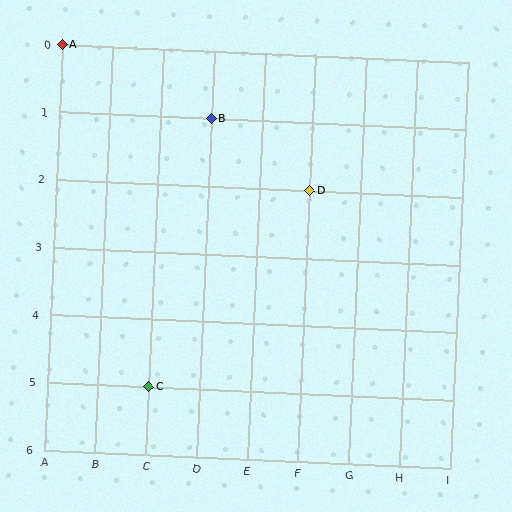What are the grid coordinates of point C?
Point C is at grid coordinates (C, 5).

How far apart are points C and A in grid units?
Points C and A are 2 columns and 5 rows apart (about 5.4 grid units diagonally).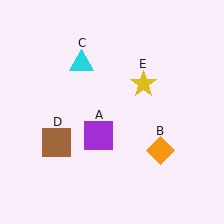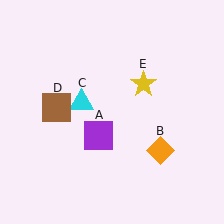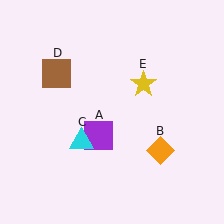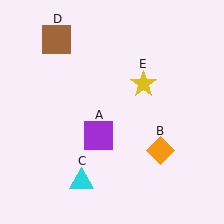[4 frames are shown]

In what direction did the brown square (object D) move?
The brown square (object D) moved up.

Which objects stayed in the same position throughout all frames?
Purple square (object A) and orange diamond (object B) and yellow star (object E) remained stationary.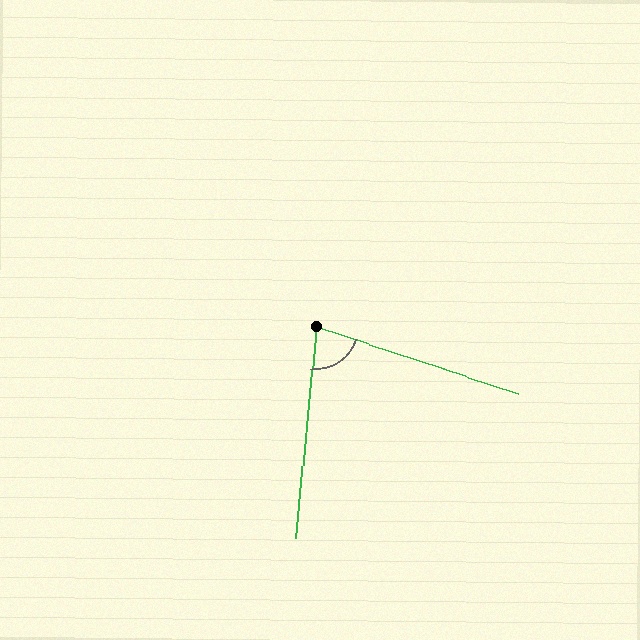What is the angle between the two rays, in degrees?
Approximately 77 degrees.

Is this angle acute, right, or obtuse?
It is acute.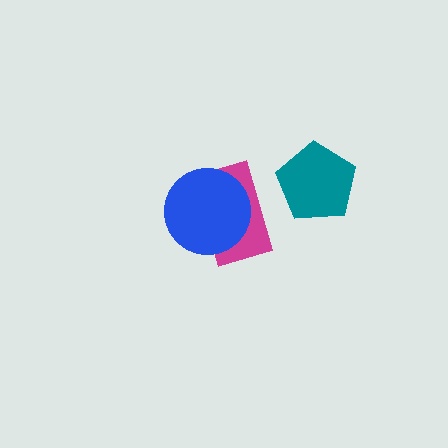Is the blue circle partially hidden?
No, no other shape covers it.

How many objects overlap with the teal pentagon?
0 objects overlap with the teal pentagon.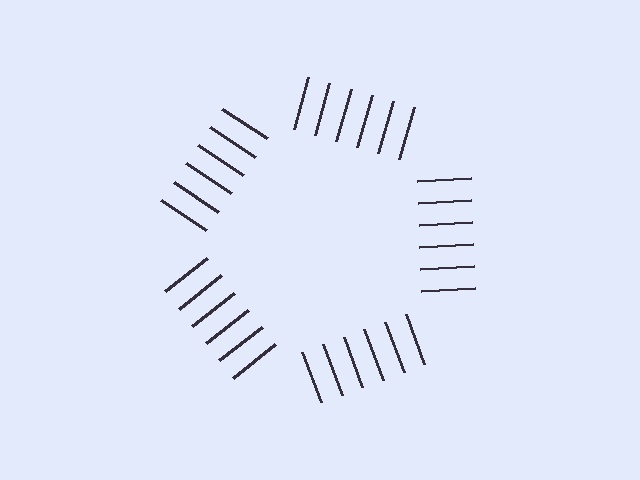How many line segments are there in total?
30 — 6 along each of the 5 edges.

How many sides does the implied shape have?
5 sides — the line-ends trace a pentagon.